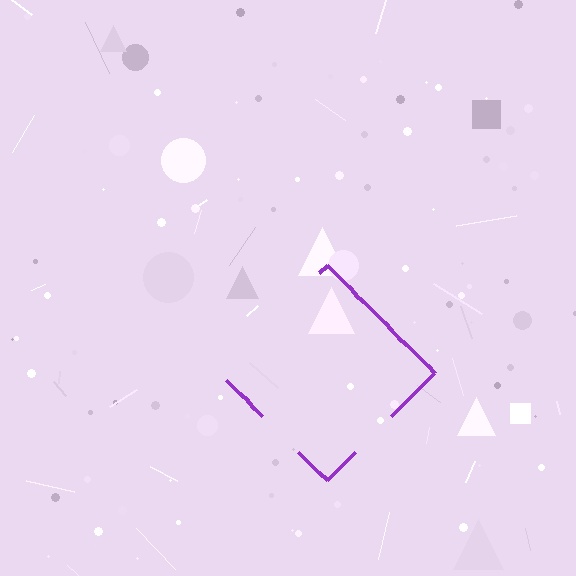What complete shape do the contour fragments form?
The contour fragments form a diamond.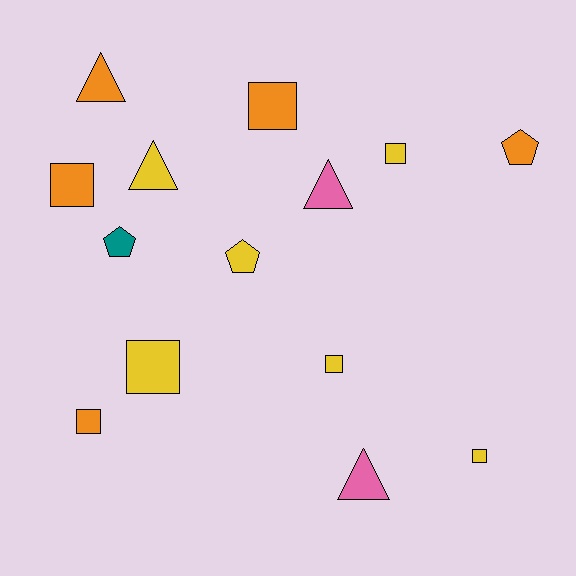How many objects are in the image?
There are 14 objects.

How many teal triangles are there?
There are no teal triangles.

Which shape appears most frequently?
Square, with 7 objects.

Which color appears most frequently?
Yellow, with 6 objects.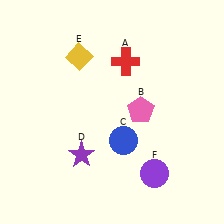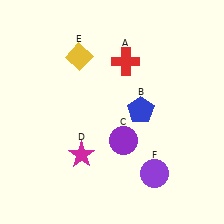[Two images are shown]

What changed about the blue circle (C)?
In Image 1, C is blue. In Image 2, it changed to purple.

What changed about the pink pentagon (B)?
In Image 1, B is pink. In Image 2, it changed to blue.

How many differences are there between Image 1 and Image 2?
There are 3 differences between the two images.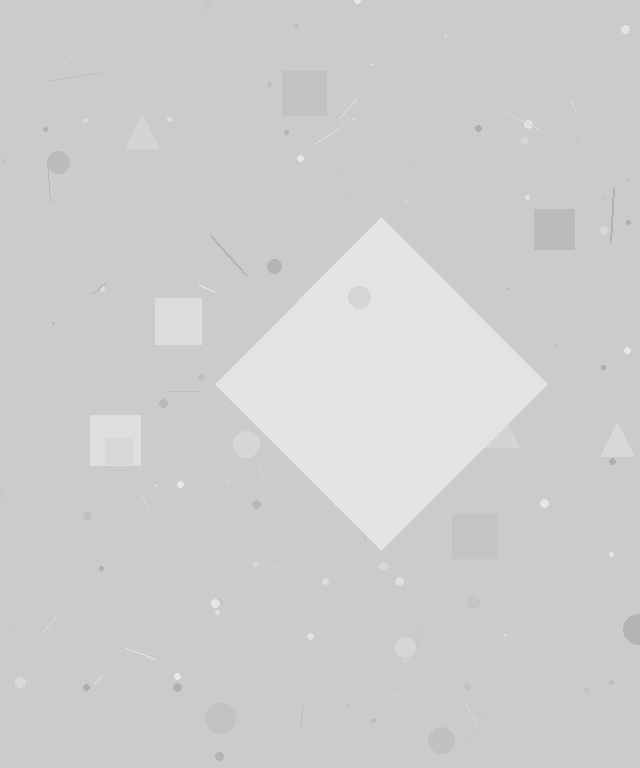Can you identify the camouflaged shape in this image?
The camouflaged shape is a diamond.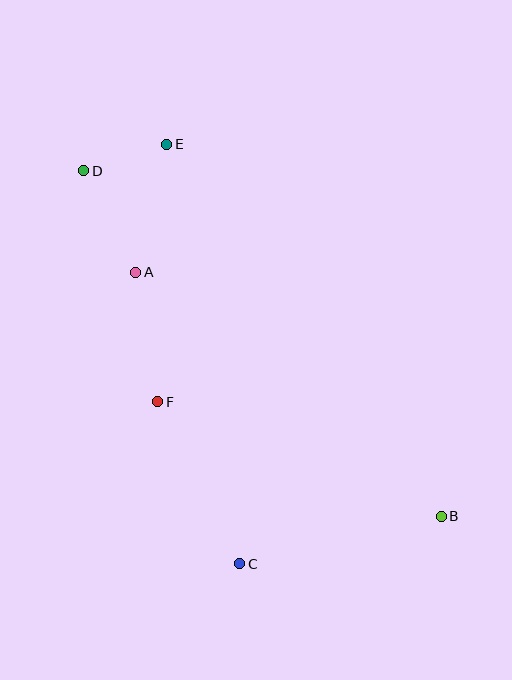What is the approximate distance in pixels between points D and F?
The distance between D and F is approximately 243 pixels.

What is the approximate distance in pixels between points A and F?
The distance between A and F is approximately 132 pixels.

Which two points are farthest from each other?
Points B and D are farthest from each other.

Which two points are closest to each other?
Points D and E are closest to each other.